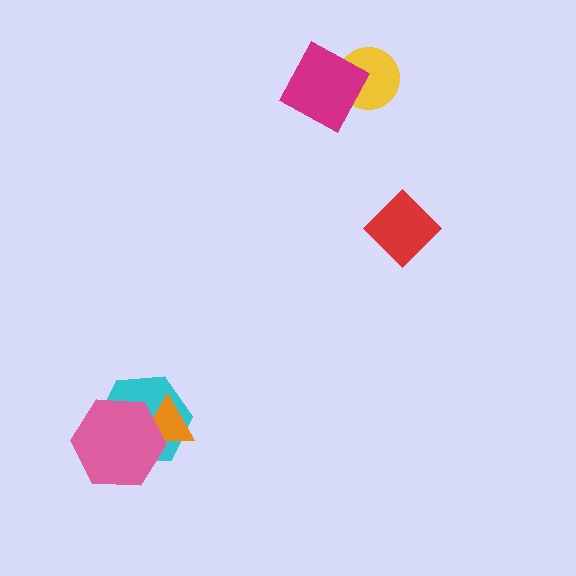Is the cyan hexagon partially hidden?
Yes, it is partially covered by another shape.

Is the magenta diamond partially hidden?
No, no other shape covers it.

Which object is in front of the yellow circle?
The magenta diamond is in front of the yellow circle.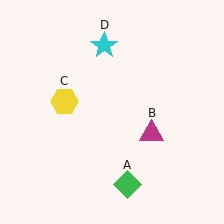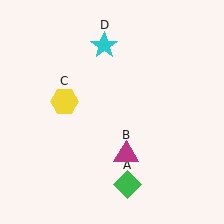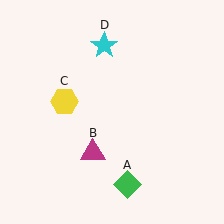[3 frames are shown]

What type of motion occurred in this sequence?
The magenta triangle (object B) rotated clockwise around the center of the scene.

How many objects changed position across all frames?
1 object changed position: magenta triangle (object B).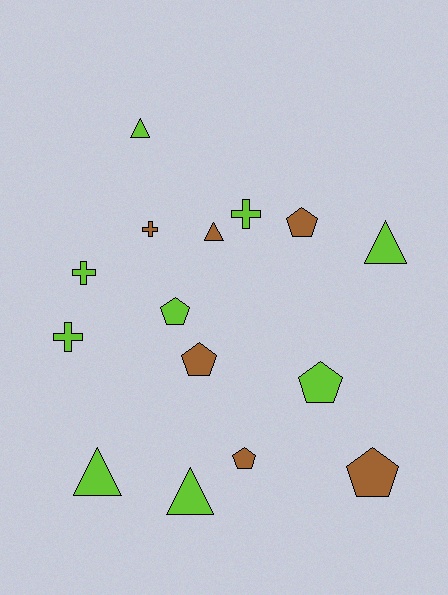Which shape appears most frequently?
Pentagon, with 6 objects.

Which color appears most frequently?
Lime, with 9 objects.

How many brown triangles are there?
There is 1 brown triangle.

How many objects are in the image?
There are 15 objects.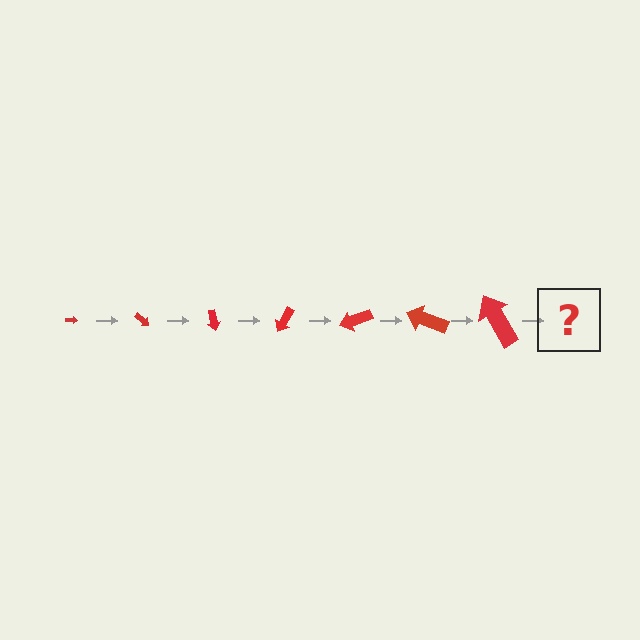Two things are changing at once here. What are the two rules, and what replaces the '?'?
The two rules are that the arrow grows larger each step and it rotates 40 degrees each step. The '?' should be an arrow, larger than the previous one and rotated 280 degrees from the start.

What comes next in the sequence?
The next element should be an arrow, larger than the previous one and rotated 280 degrees from the start.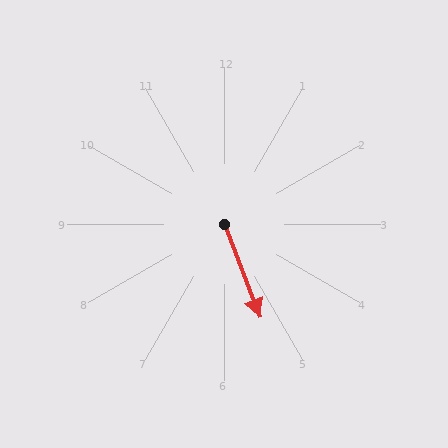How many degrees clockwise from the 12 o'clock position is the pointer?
Approximately 159 degrees.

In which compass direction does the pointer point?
South.